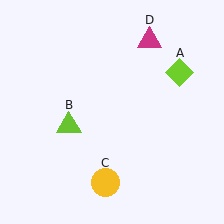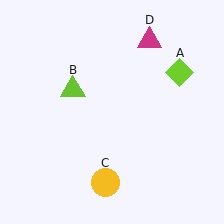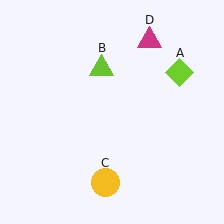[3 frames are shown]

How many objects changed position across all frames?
1 object changed position: lime triangle (object B).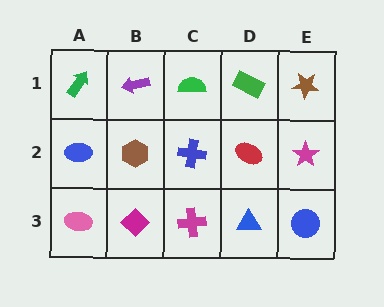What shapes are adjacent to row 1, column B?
A brown hexagon (row 2, column B), a green arrow (row 1, column A), a green semicircle (row 1, column C).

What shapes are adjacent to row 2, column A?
A green arrow (row 1, column A), a pink ellipse (row 3, column A), a brown hexagon (row 2, column B).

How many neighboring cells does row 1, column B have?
3.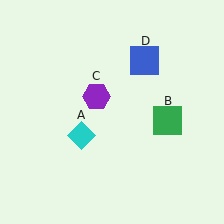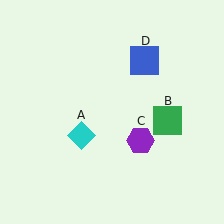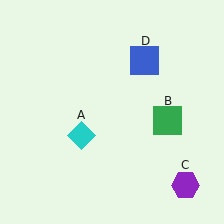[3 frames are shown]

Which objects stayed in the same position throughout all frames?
Cyan diamond (object A) and green square (object B) and blue square (object D) remained stationary.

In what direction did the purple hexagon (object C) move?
The purple hexagon (object C) moved down and to the right.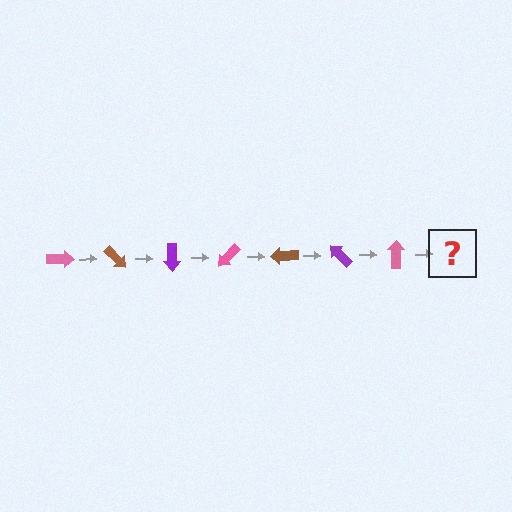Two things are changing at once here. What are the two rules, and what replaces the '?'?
The two rules are that it rotates 45 degrees each step and the color cycles through pink, brown, and purple. The '?' should be a brown arrow, rotated 315 degrees from the start.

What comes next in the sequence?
The next element should be a brown arrow, rotated 315 degrees from the start.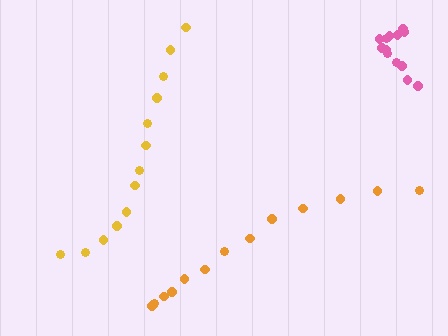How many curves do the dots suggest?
There are 3 distinct paths.